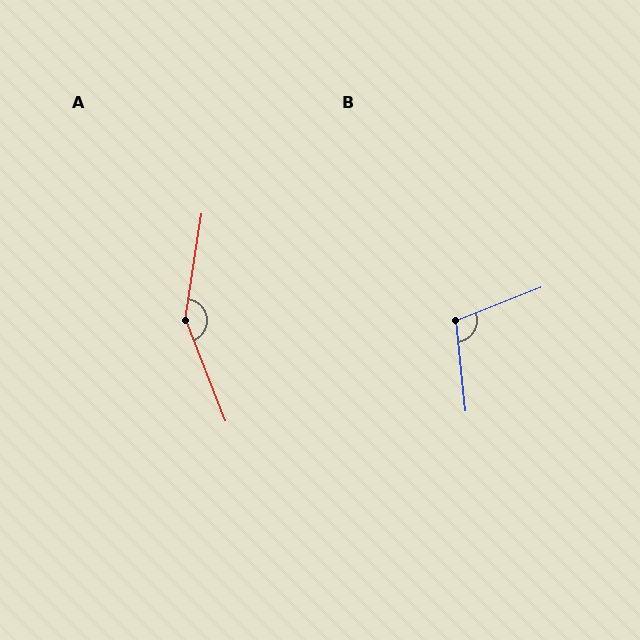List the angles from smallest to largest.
B (105°), A (150°).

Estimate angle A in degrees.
Approximately 150 degrees.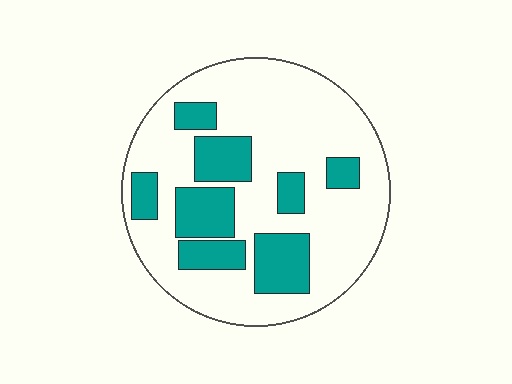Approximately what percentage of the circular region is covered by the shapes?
Approximately 30%.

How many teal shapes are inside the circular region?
8.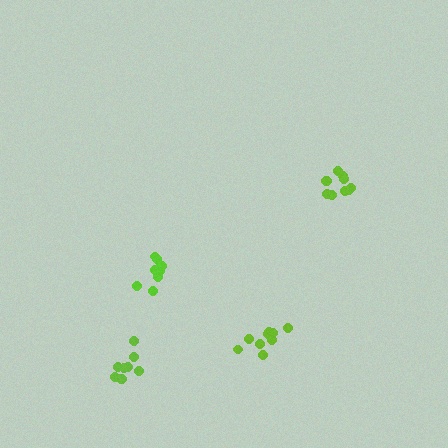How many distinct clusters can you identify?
There are 4 distinct clusters.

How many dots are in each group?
Group 1: 10 dots, Group 2: 10 dots, Group 3: 10 dots, Group 4: 9 dots (39 total).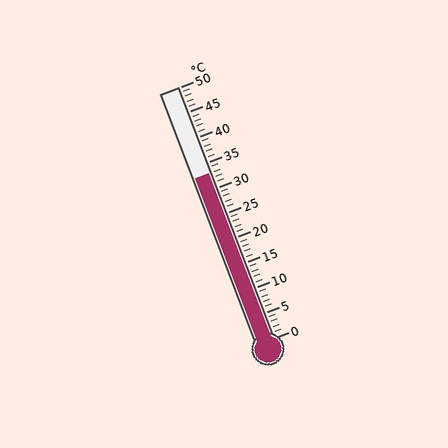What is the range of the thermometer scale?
The thermometer scale ranges from 0°C to 50°C.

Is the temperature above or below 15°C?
The temperature is above 15°C.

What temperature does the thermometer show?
The thermometer shows approximately 33°C.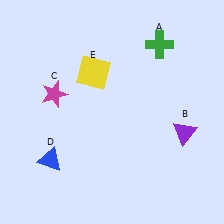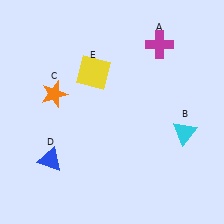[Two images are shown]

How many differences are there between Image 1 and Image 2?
There are 3 differences between the two images.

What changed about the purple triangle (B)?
In Image 1, B is purple. In Image 2, it changed to cyan.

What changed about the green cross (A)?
In Image 1, A is green. In Image 2, it changed to magenta.